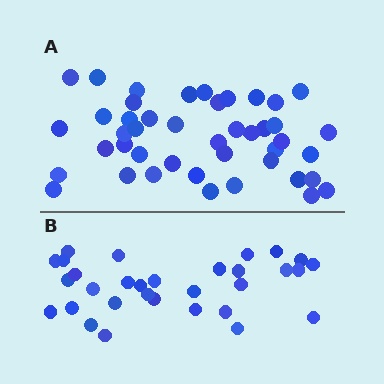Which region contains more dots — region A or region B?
Region A (the top region) has more dots.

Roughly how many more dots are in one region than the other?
Region A has approximately 15 more dots than region B.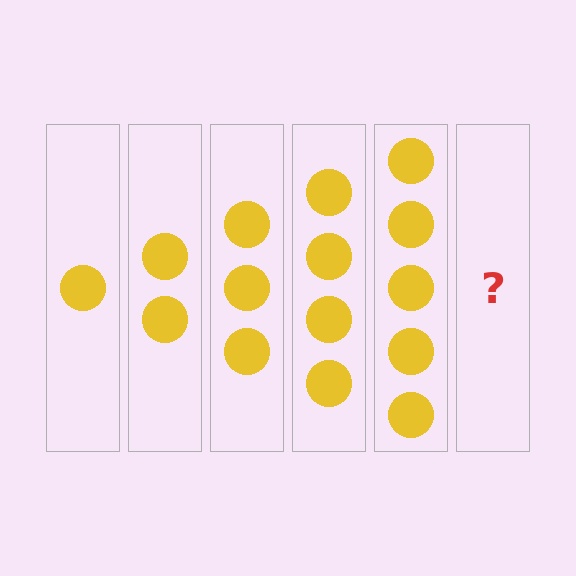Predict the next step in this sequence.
The next step is 6 circles.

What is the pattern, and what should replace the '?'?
The pattern is that each step adds one more circle. The '?' should be 6 circles.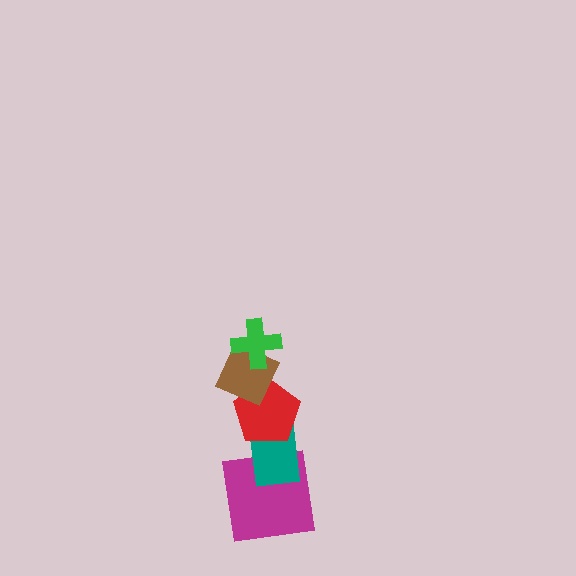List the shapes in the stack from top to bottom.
From top to bottom: the green cross, the brown diamond, the red pentagon, the teal rectangle, the magenta square.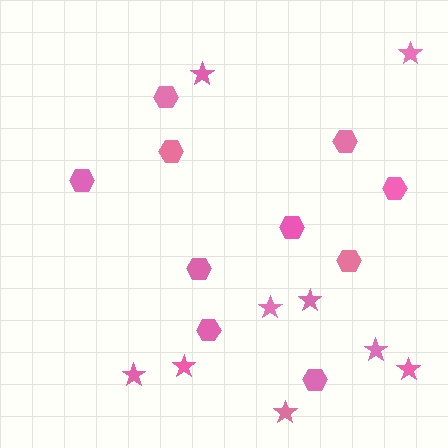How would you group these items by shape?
There are 2 groups: one group of hexagons (10) and one group of stars (9).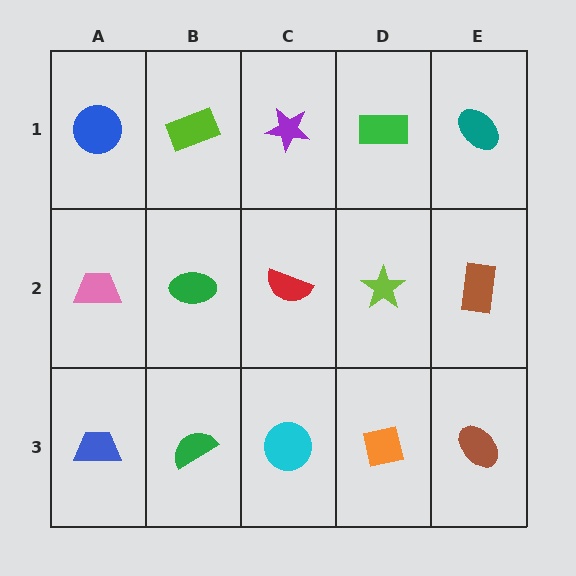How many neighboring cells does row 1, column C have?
3.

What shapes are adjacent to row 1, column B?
A green ellipse (row 2, column B), a blue circle (row 1, column A), a purple star (row 1, column C).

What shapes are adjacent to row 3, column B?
A green ellipse (row 2, column B), a blue trapezoid (row 3, column A), a cyan circle (row 3, column C).